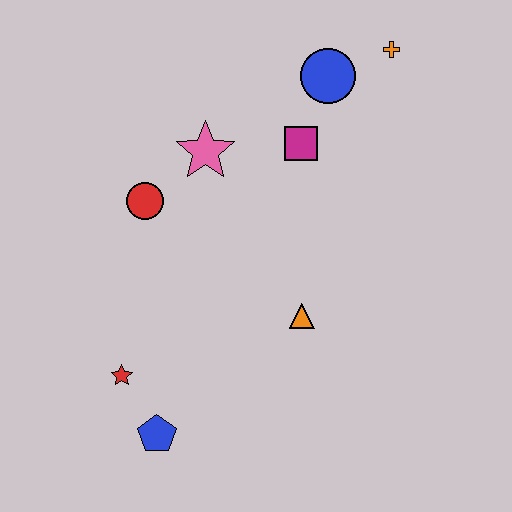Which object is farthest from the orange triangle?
The orange cross is farthest from the orange triangle.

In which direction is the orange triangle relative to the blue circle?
The orange triangle is below the blue circle.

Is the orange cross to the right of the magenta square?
Yes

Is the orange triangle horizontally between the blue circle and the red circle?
Yes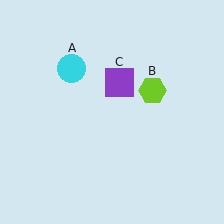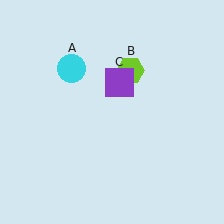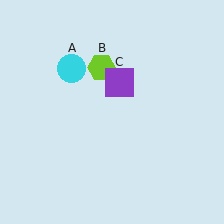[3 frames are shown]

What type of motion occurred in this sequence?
The lime hexagon (object B) rotated counterclockwise around the center of the scene.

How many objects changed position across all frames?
1 object changed position: lime hexagon (object B).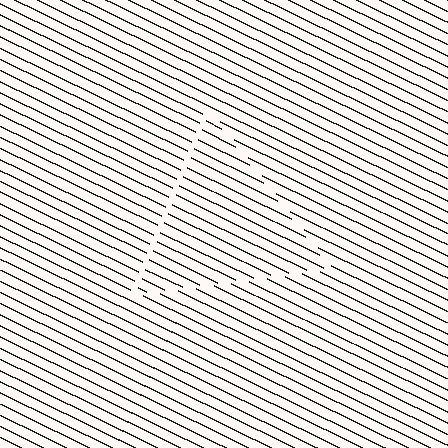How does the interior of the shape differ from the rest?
The interior of the shape contains the same grating, shifted by half a period — the contour is defined by the phase discontinuity where line-ends from the inner and outer gratings abut.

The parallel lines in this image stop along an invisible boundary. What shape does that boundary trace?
An illusory triangle. The interior of the shape contains the same grating, shifted by half a period — the contour is defined by the phase discontinuity where line-ends from the inner and outer gratings abut.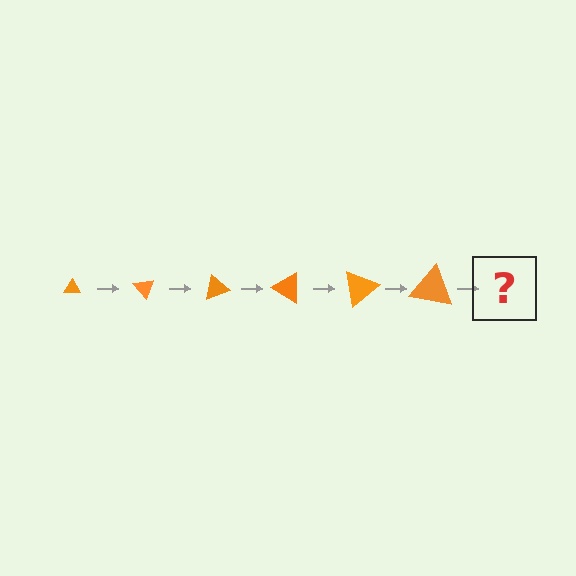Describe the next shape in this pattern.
It should be a triangle, larger than the previous one and rotated 300 degrees from the start.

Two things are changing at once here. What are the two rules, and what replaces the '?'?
The two rules are that the triangle grows larger each step and it rotates 50 degrees each step. The '?' should be a triangle, larger than the previous one and rotated 300 degrees from the start.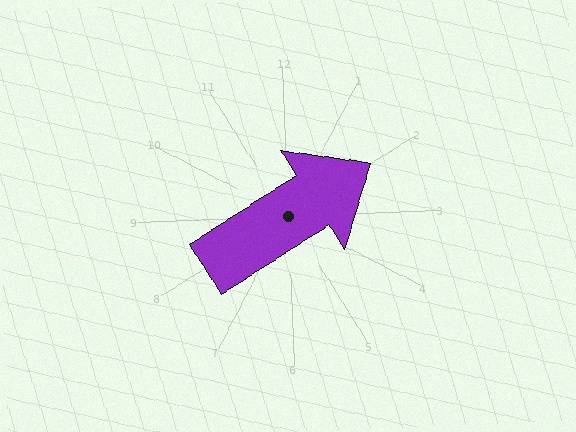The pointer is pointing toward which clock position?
Roughly 2 o'clock.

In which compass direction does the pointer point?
Northeast.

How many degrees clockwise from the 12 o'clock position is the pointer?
Approximately 59 degrees.